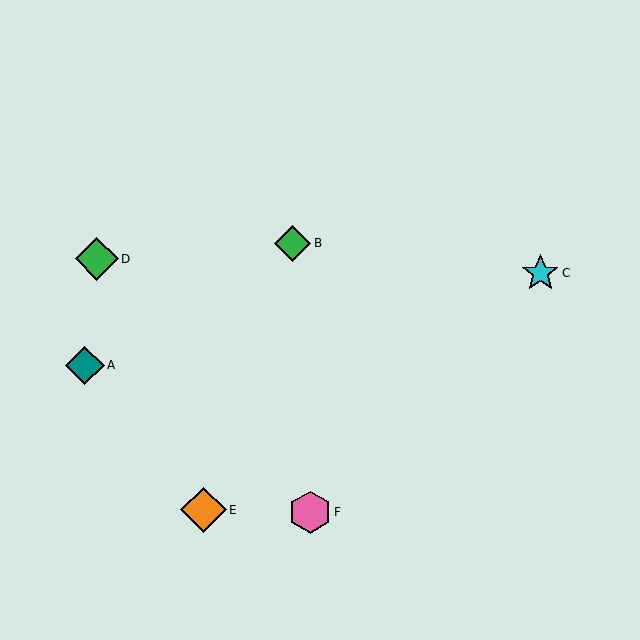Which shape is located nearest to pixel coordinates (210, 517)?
The orange diamond (labeled E) at (204, 510) is nearest to that location.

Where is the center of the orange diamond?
The center of the orange diamond is at (204, 510).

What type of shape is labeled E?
Shape E is an orange diamond.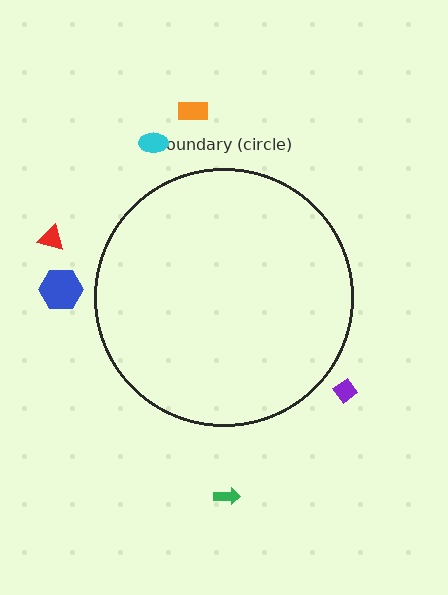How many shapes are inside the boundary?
0 inside, 6 outside.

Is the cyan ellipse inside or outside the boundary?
Outside.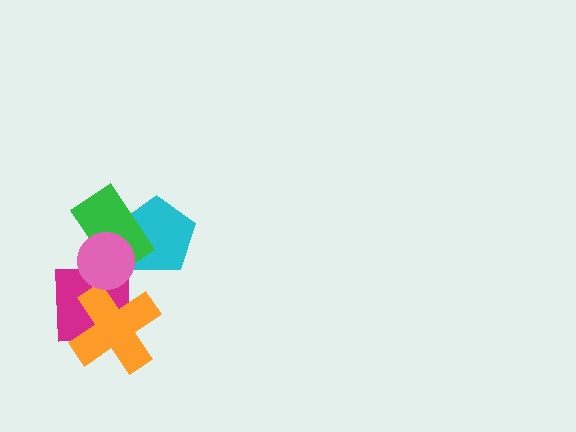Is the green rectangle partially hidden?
Yes, it is partially covered by another shape.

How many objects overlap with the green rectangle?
2 objects overlap with the green rectangle.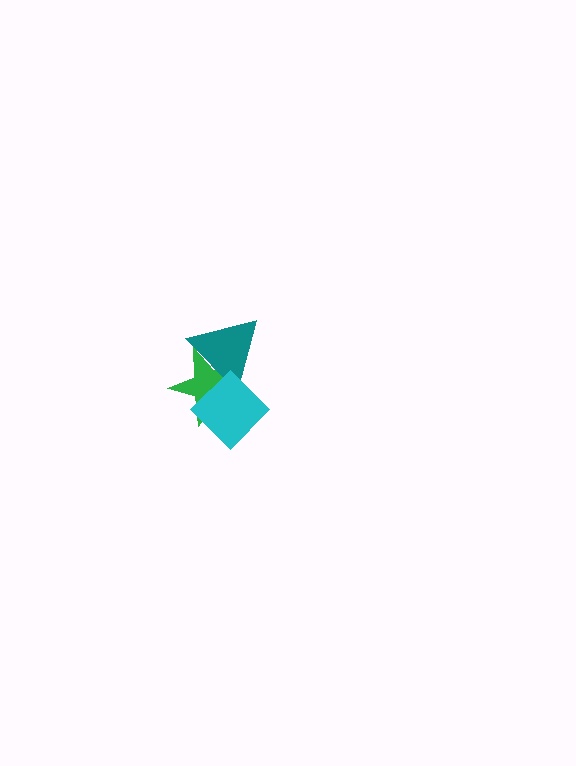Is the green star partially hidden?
Yes, it is partially covered by another shape.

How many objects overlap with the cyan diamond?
2 objects overlap with the cyan diamond.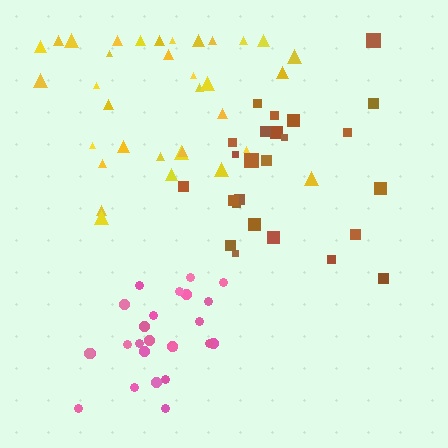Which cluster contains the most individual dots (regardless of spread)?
Yellow (34).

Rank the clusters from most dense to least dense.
pink, yellow, brown.